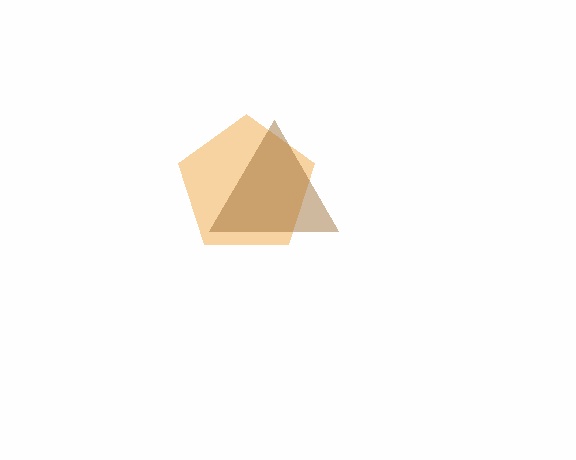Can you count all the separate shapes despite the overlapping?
Yes, there are 2 separate shapes.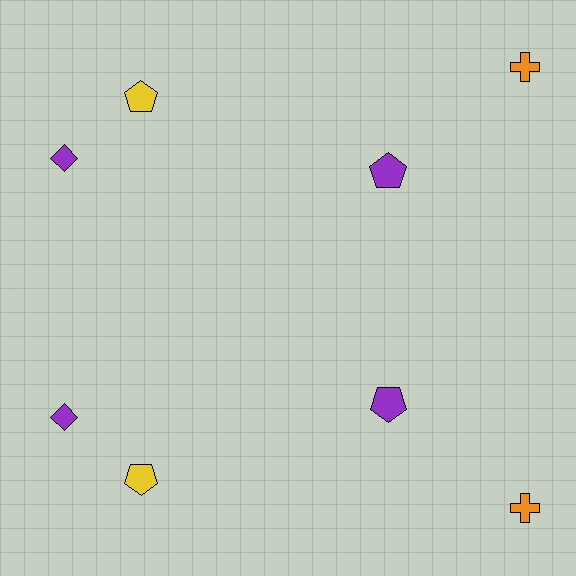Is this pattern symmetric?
Yes, this pattern has bilateral (reflection) symmetry.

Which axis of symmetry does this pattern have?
The pattern has a horizontal axis of symmetry running through the center of the image.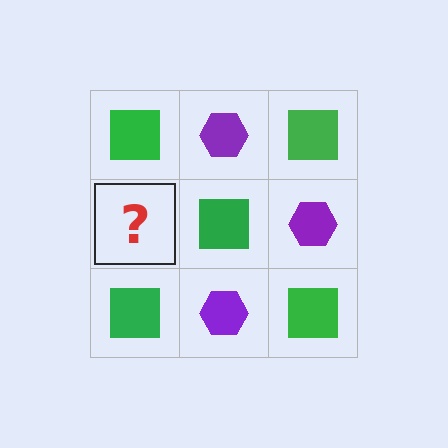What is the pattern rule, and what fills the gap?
The rule is that it alternates green square and purple hexagon in a checkerboard pattern. The gap should be filled with a purple hexagon.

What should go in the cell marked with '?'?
The missing cell should contain a purple hexagon.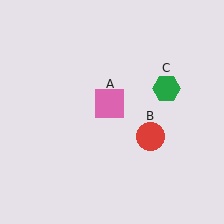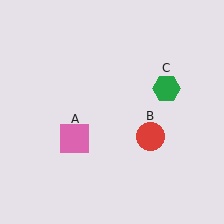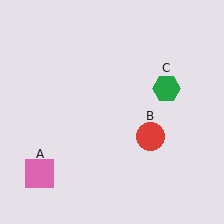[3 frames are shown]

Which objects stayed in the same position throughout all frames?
Red circle (object B) and green hexagon (object C) remained stationary.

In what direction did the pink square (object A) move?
The pink square (object A) moved down and to the left.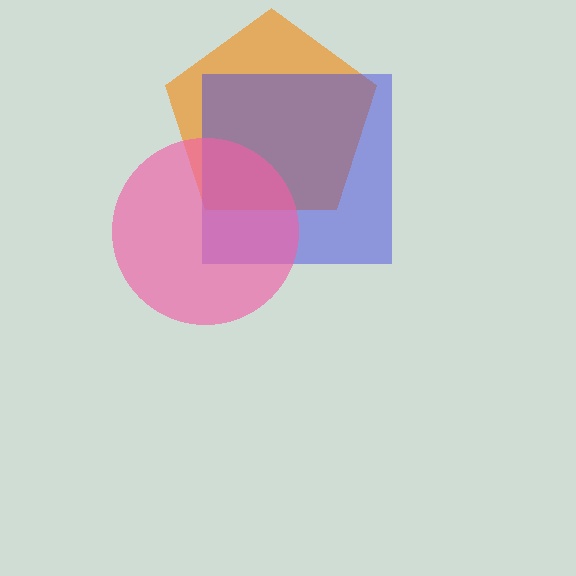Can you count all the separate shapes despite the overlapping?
Yes, there are 3 separate shapes.